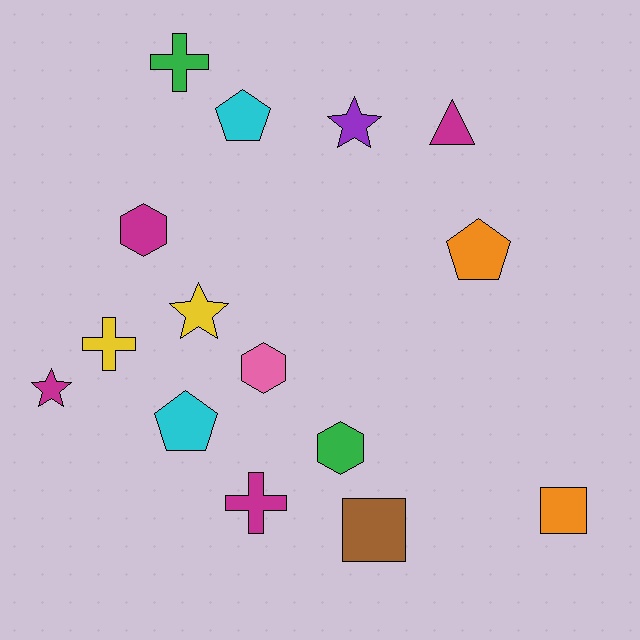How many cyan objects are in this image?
There are 2 cyan objects.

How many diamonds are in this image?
There are no diamonds.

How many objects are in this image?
There are 15 objects.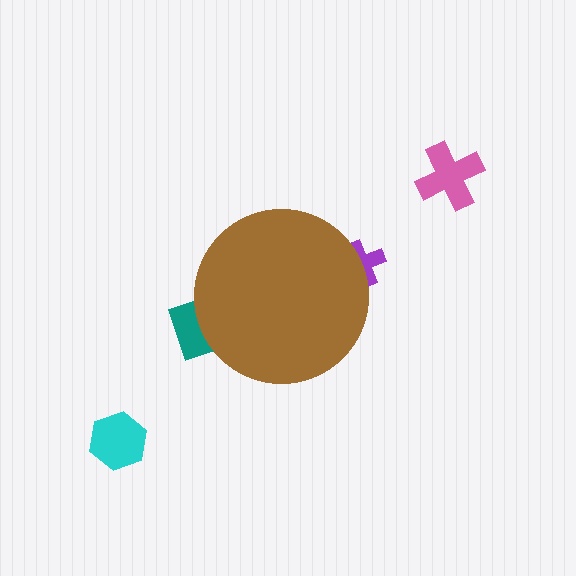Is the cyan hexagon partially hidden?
No, the cyan hexagon is fully visible.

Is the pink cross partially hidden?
No, the pink cross is fully visible.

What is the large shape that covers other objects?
A brown circle.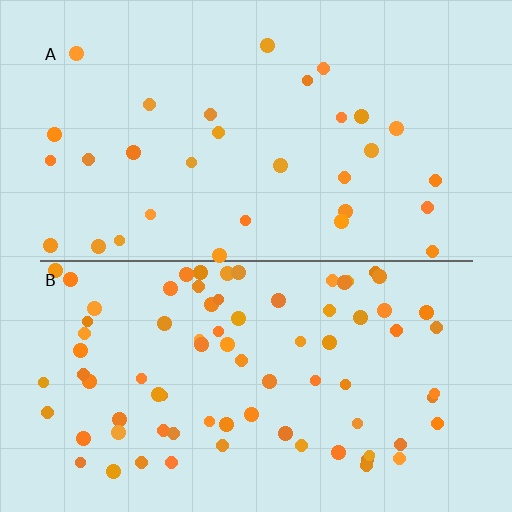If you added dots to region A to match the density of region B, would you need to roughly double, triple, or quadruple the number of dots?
Approximately triple.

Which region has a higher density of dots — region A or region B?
B (the bottom).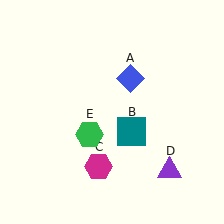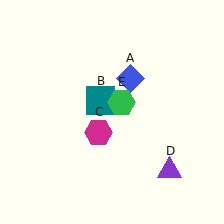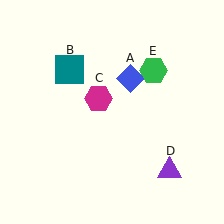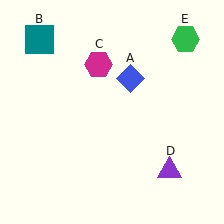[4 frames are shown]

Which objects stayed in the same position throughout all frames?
Blue diamond (object A) and purple triangle (object D) remained stationary.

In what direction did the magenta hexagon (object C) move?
The magenta hexagon (object C) moved up.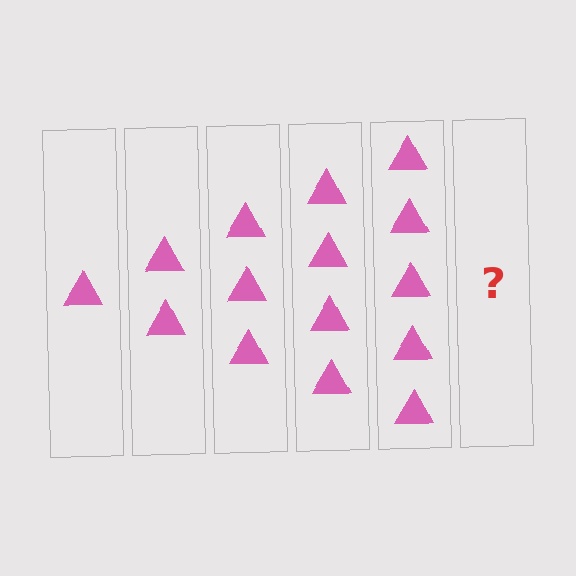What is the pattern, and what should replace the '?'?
The pattern is that each step adds one more triangle. The '?' should be 6 triangles.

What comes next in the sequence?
The next element should be 6 triangles.